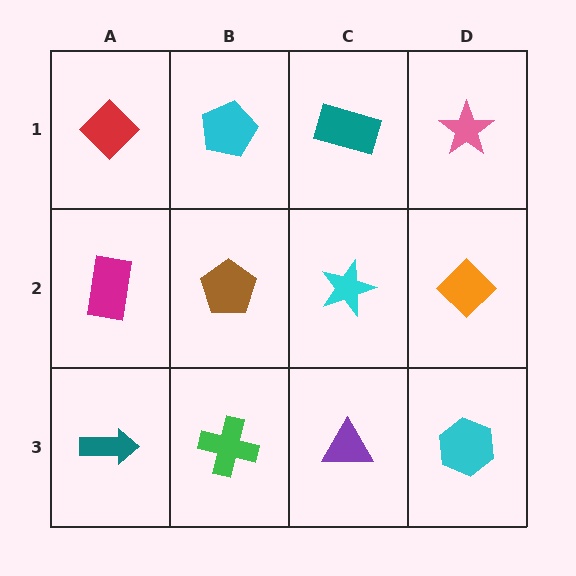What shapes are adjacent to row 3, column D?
An orange diamond (row 2, column D), a purple triangle (row 3, column C).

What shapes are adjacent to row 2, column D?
A pink star (row 1, column D), a cyan hexagon (row 3, column D), a cyan star (row 2, column C).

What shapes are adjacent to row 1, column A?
A magenta rectangle (row 2, column A), a cyan pentagon (row 1, column B).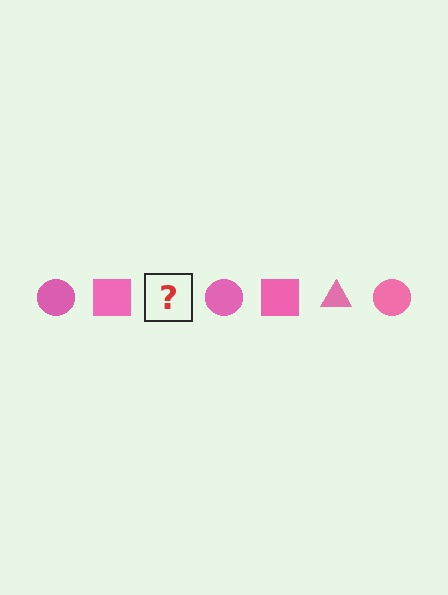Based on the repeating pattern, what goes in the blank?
The blank should be a pink triangle.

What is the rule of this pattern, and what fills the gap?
The rule is that the pattern cycles through circle, square, triangle shapes in pink. The gap should be filled with a pink triangle.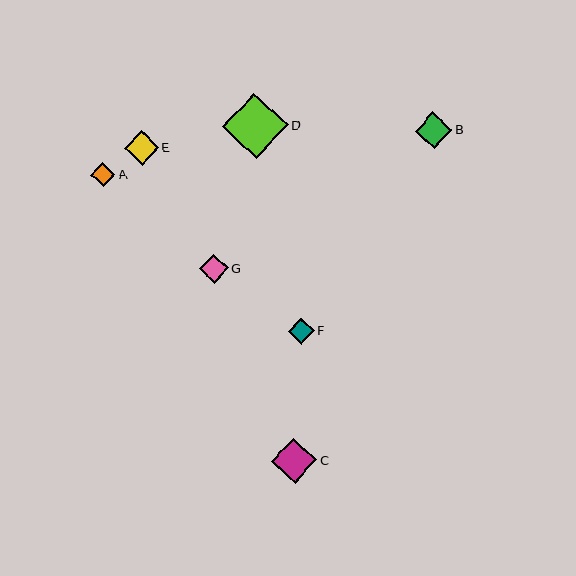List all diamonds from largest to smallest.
From largest to smallest: D, C, B, E, G, F, A.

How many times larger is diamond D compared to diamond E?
Diamond D is approximately 1.9 times the size of diamond E.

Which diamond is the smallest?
Diamond A is the smallest with a size of approximately 24 pixels.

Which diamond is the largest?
Diamond D is the largest with a size of approximately 66 pixels.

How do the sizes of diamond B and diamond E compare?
Diamond B and diamond E are approximately the same size.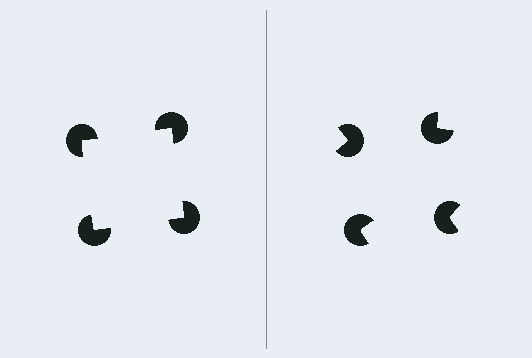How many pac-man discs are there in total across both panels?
8 — 4 on each side.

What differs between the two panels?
The pac-man discs are positioned identically on both sides; only the wedge orientations differ. On the left they align to a square; on the right they are misaligned.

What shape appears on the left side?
An illusory square.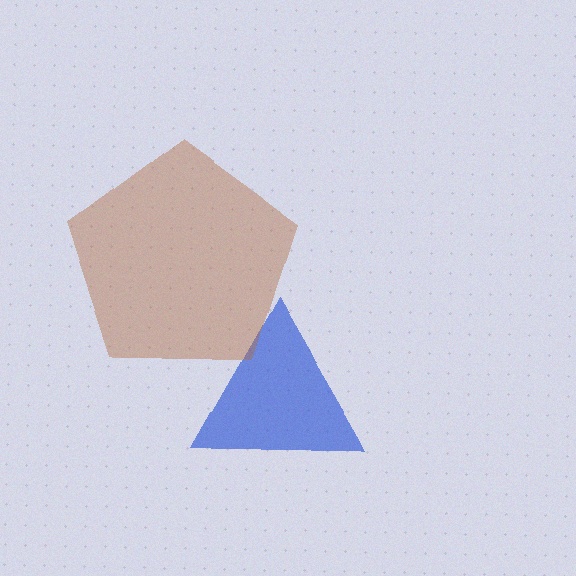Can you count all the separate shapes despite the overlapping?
Yes, there are 2 separate shapes.